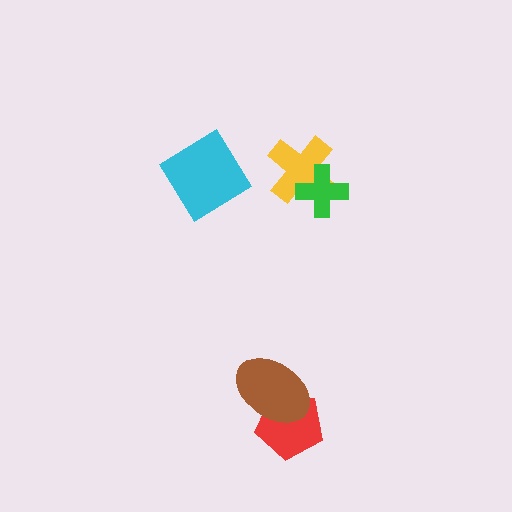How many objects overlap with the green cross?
1 object overlaps with the green cross.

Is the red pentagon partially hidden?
Yes, it is partially covered by another shape.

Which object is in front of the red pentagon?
The brown ellipse is in front of the red pentagon.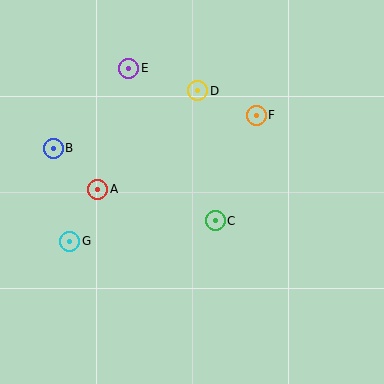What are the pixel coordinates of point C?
Point C is at (215, 221).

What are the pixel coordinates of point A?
Point A is at (97, 189).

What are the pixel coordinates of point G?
Point G is at (70, 241).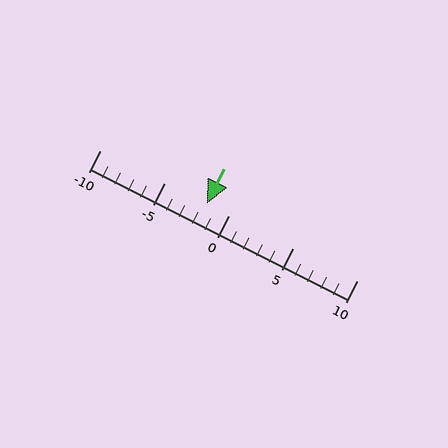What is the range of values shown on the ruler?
The ruler shows values from -10 to 10.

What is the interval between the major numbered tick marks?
The major tick marks are spaced 5 units apart.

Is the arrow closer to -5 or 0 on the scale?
The arrow is closer to 0.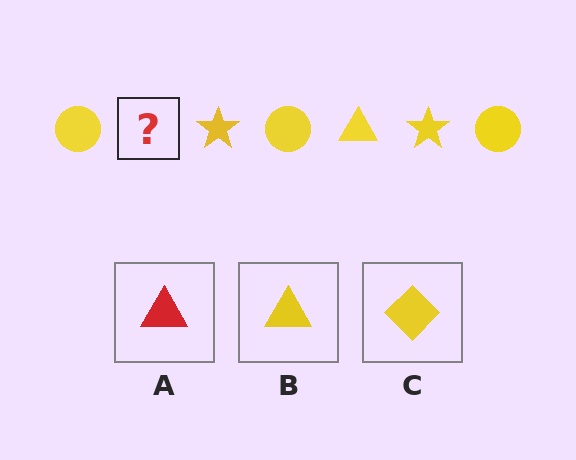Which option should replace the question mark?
Option B.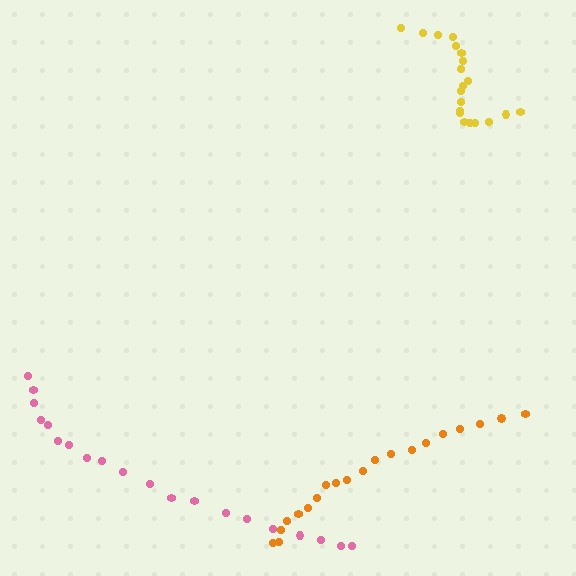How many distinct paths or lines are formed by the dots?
There are 3 distinct paths.